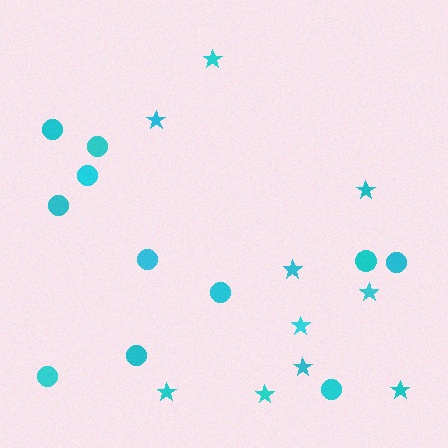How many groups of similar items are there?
There are 2 groups: one group of stars (10) and one group of circles (11).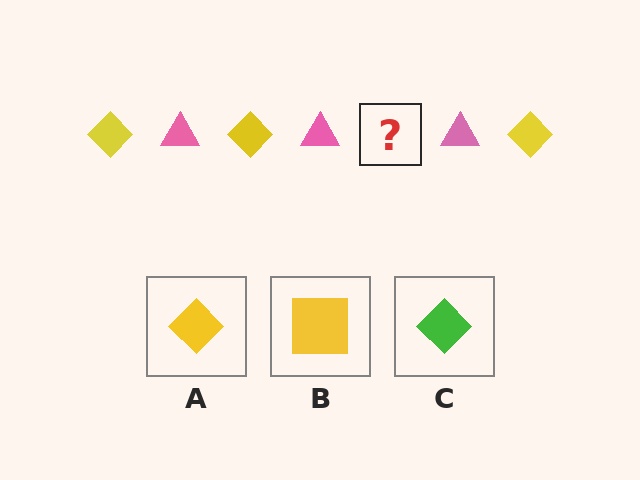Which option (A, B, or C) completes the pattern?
A.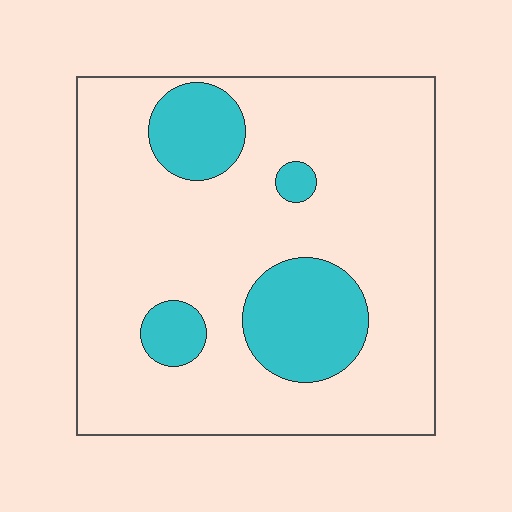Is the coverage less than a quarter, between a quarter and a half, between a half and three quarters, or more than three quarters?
Less than a quarter.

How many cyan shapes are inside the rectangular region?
4.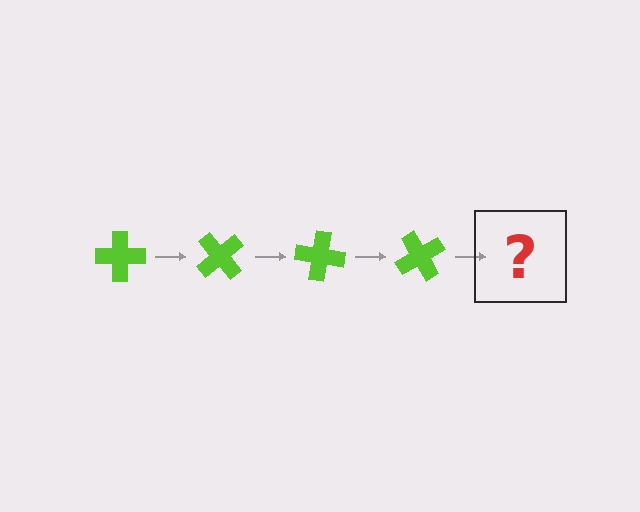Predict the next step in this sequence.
The next step is a lime cross rotated 200 degrees.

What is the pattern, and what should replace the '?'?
The pattern is that the cross rotates 50 degrees each step. The '?' should be a lime cross rotated 200 degrees.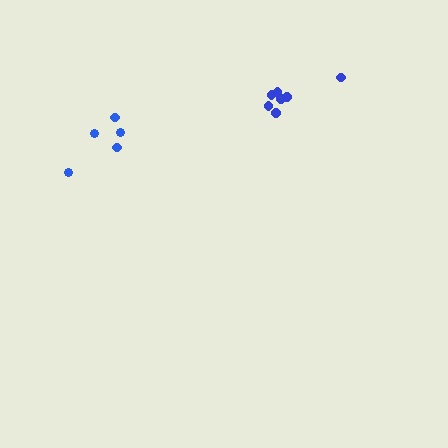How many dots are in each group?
Group 1: 5 dots, Group 2: 7 dots (12 total).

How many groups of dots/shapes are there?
There are 2 groups.